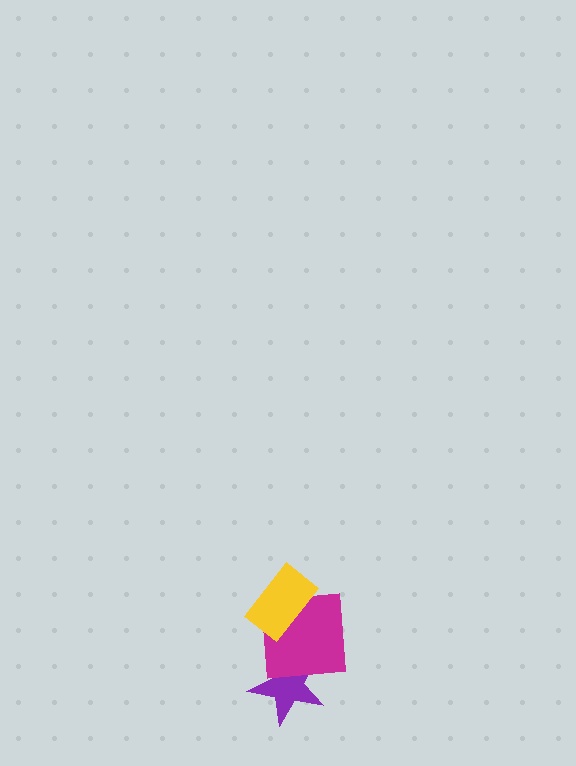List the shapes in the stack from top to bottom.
From top to bottom: the yellow rectangle, the magenta square, the purple star.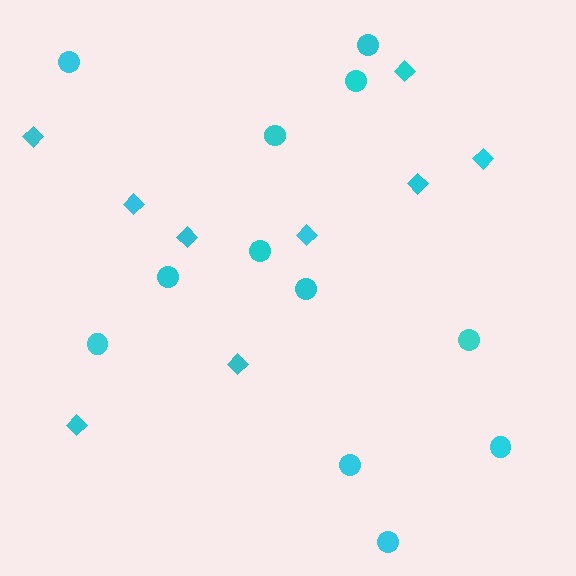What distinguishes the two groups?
There are 2 groups: one group of circles (12) and one group of diamonds (9).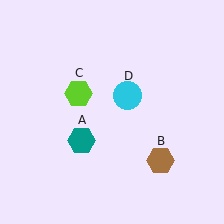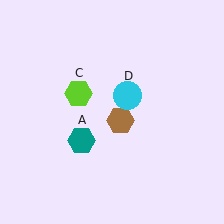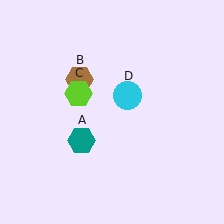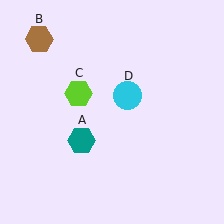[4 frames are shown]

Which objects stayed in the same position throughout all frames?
Teal hexagon (object A) and lime hexagon (object C) and cyan circle (object D) remained stationary.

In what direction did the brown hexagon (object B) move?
The brown hexagon (object B) moved up and to the left.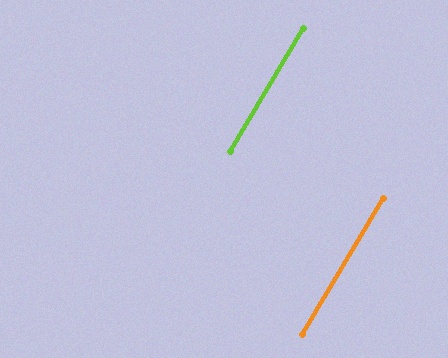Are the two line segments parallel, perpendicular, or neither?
Parallel — their directions differ by only 0.1°.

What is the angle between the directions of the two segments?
Approximately 0 degrees.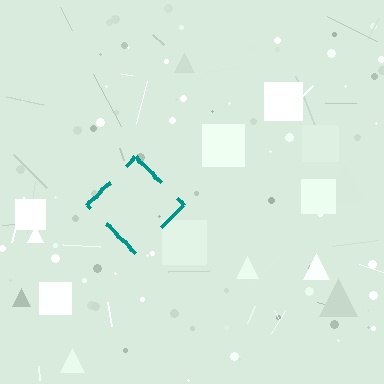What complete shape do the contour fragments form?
The contour fragments form a diamond.